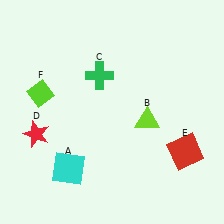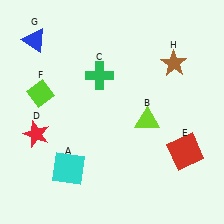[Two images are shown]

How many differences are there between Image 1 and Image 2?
There are 2 differences between the two images.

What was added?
A blue triangle (G), a brown star (H) were added in Image 2.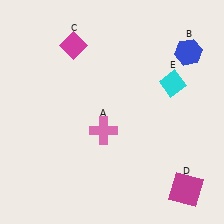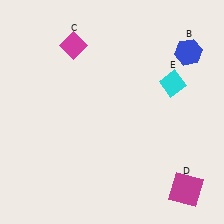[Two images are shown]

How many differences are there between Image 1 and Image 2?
There is 1 difference between the two images.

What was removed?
The pink cross (A) was removed in Image 2.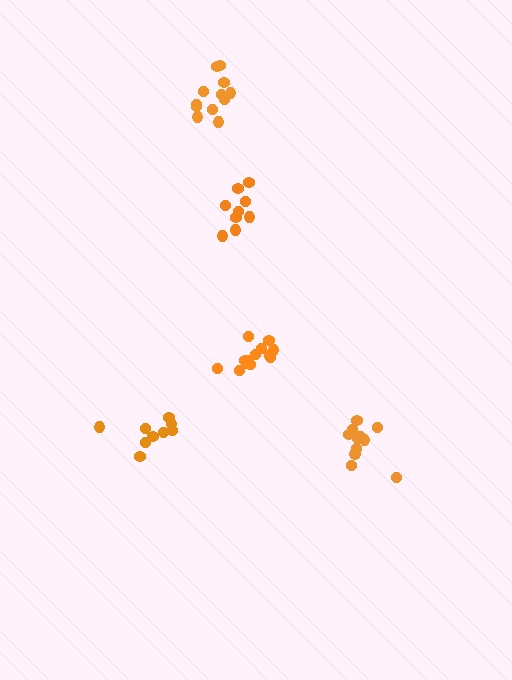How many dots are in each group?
Group 1: 13 dots, Group 2: 12 dots, Group 3: 13 dots, Group 4: 9 dots, Group 5: 9 dots (56 total).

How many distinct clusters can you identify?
There are 5 distinct clusters.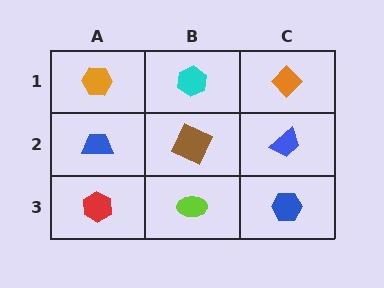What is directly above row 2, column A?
An orange hexagon.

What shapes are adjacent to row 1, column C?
A blue trapezoid (row 2, column C), a cyan hexagon (row 1, column B).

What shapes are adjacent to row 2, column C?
An orange diamond (row 1, column C), a blue hexagon (row 3, column C), a brown square (row 2, column B).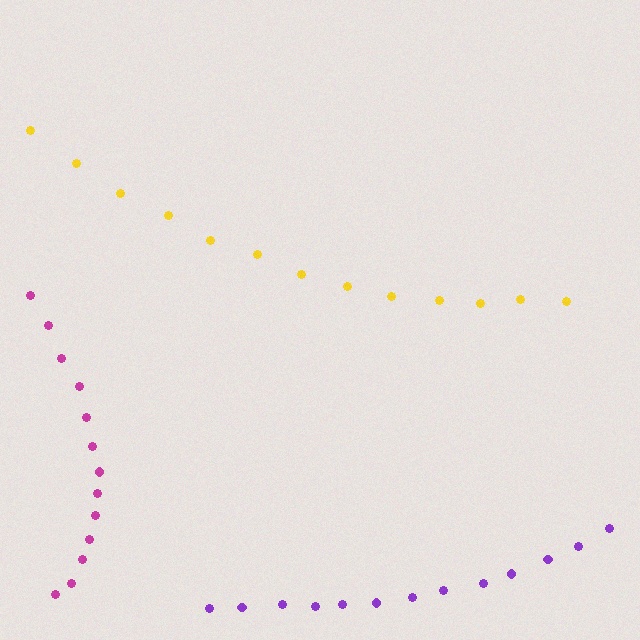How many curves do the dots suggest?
There are 3 distinct paths.